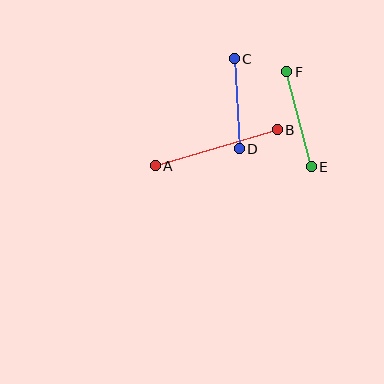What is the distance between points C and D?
The distance is approximately 90 pixels.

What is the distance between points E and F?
The distance is approximately 98 pixels.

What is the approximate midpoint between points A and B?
The midpoint is at approximately (216, 148) pixels.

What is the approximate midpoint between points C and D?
The midpoint is at approximately (237, 104) pixels.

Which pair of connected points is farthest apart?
Points A and B are farthest apart.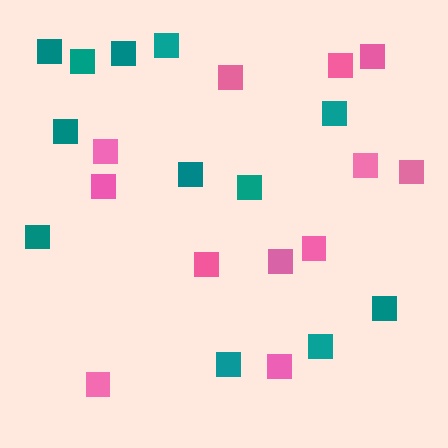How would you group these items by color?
There are 2 groups: one group of pink squares (12) and one group of teal squares (12).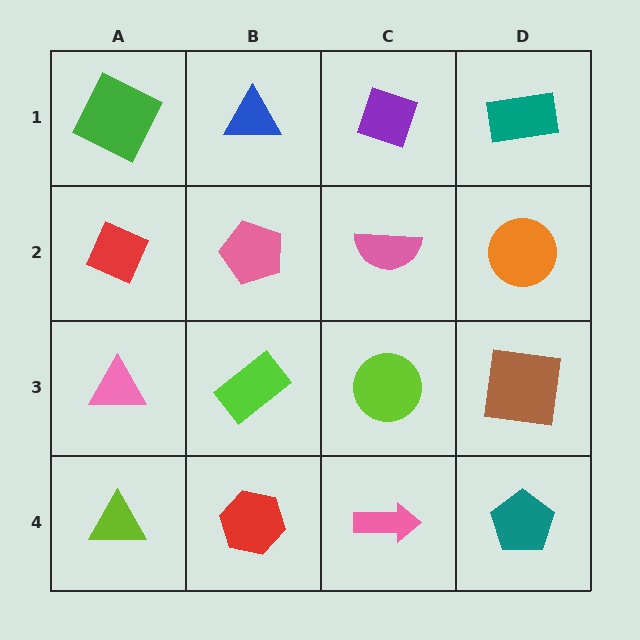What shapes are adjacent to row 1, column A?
A red diamond (row 2, column A), a blue triangle (row 1, column B).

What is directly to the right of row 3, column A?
A lime rectangle.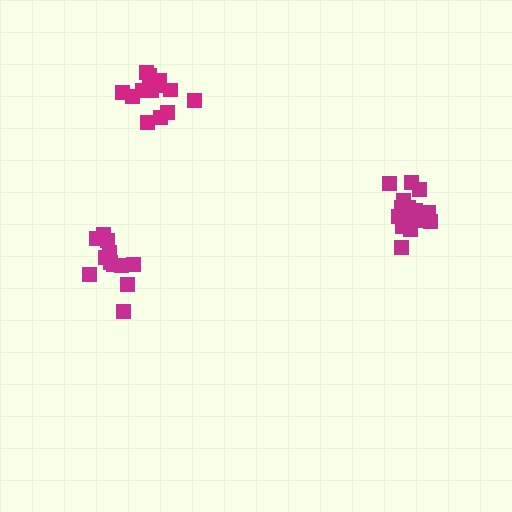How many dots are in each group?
Group 1: 15 dots, Group 2: 12 dots, Group 3: 13 dots (40 total).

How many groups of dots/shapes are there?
There are 3 groups.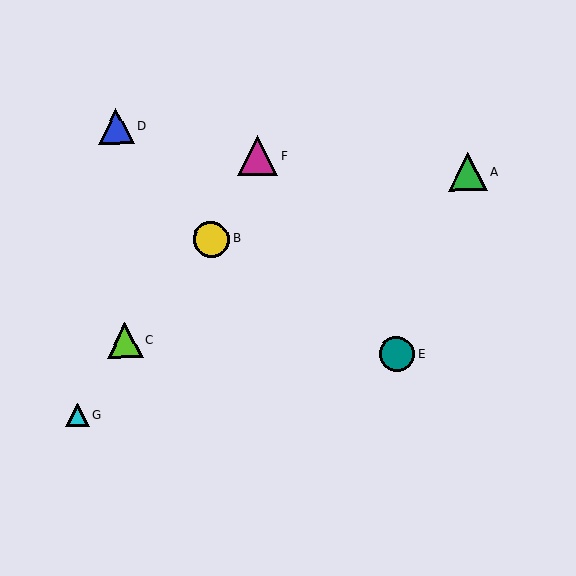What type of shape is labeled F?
Shape F is a magenta triangle.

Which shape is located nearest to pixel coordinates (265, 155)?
The magenta triangle (labeled F) at (258, 156) is nearest to that location.